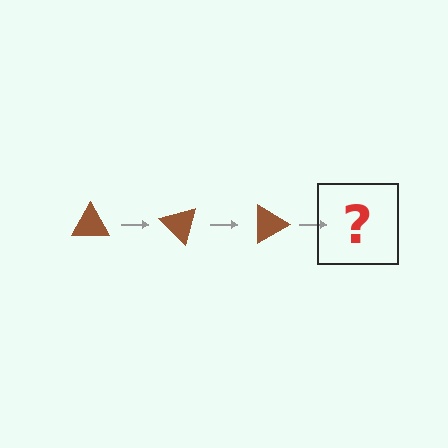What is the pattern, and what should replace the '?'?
The pattern is that the triangle rotates 45 degrees each step. The '?' should be a brown triangle rotated 135 degrees.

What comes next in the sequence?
The next element should be a brown triangle rotated 135 degrees.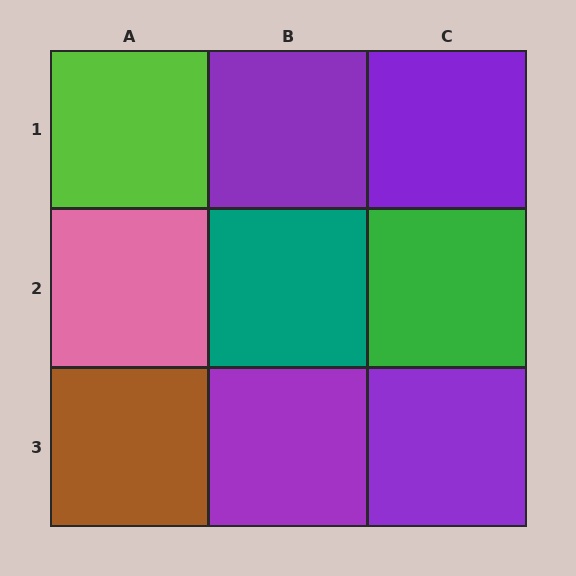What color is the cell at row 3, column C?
Purple.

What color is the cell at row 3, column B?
Purple.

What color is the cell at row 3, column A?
Brown.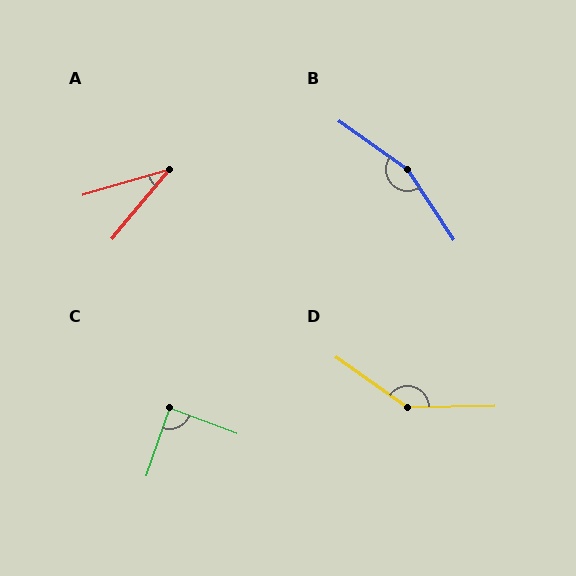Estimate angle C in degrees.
Approximately 88 degrees.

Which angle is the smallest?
A, at approximately 34 degrees.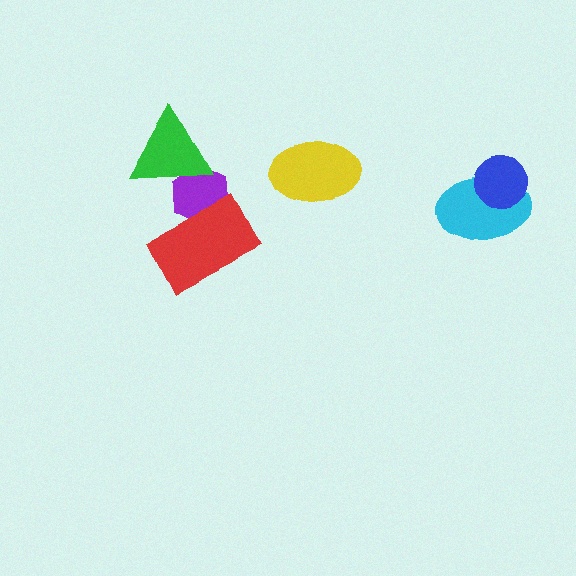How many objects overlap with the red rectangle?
1 object overlaps with the red rectangle.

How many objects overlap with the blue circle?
1 object overlaps with the blue circle.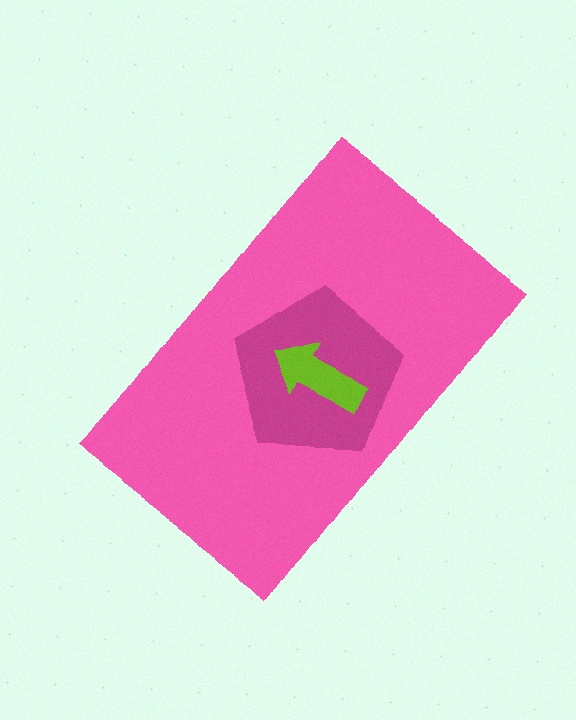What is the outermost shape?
The pink rectangle.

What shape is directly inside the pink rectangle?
The magenta pentagon.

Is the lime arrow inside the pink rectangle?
Yes.